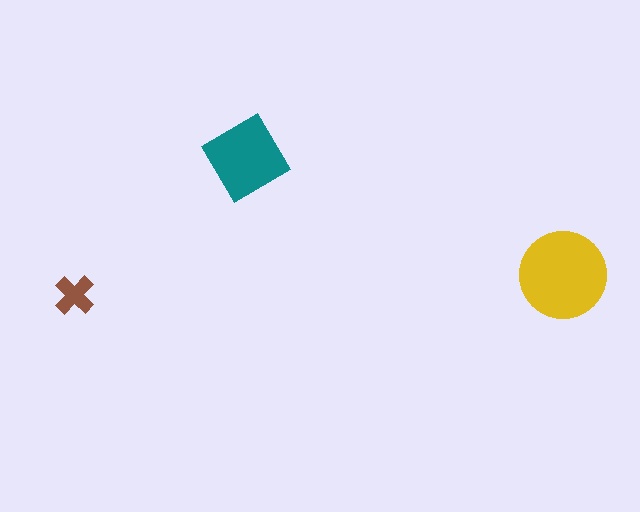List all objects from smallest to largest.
The brown cross, the teal diamond, the yellow circle.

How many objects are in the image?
There are 3 objects in the image.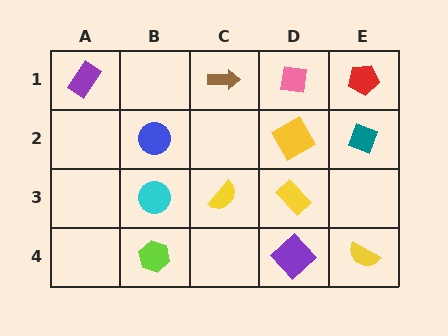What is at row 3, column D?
A yellow rectangle.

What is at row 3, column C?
A yellow semicircle.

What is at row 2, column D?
A yellow square.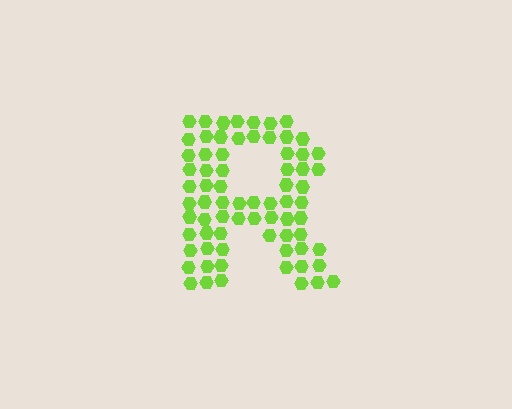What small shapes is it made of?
It is made of small hexagons.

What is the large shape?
The large shape is the letter R.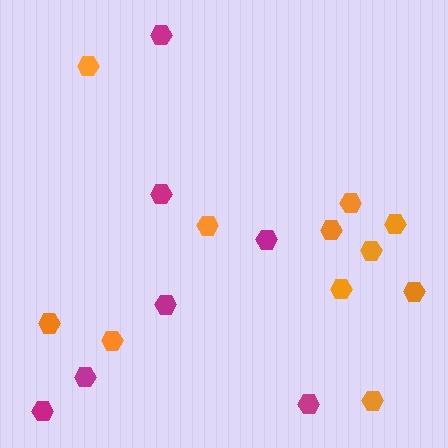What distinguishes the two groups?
There are 2 groups: one group of magenta hexagons (7) and one group of orange hexagons (11).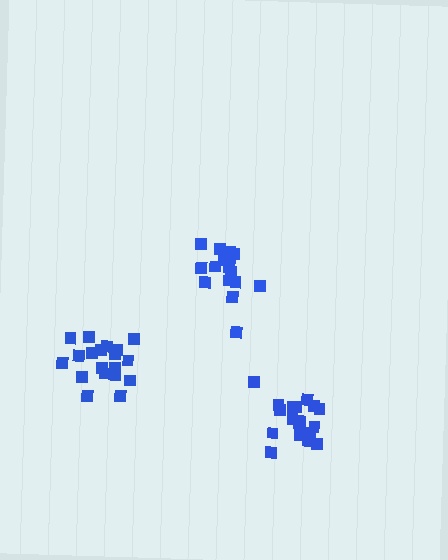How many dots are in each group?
Group 1: 19 dots, Group 2: 18 dots, Group 3: 16 dots (53 total).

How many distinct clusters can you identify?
There are 3 distinct clusters.